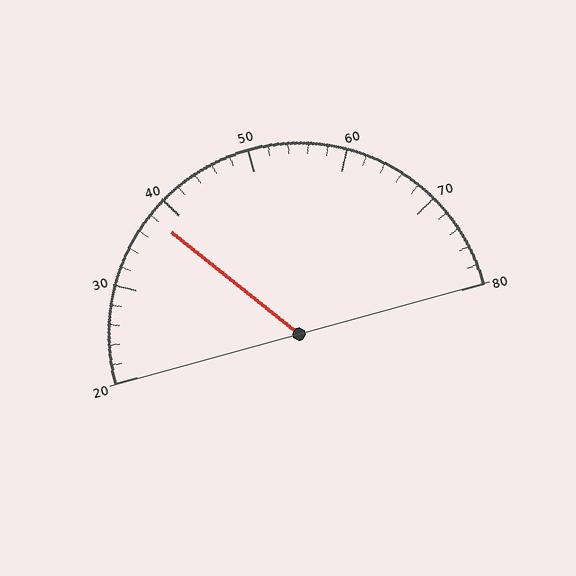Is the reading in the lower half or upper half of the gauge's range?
The reading is in the lower half of the range (20 to 80).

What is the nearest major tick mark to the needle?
The nearest major tick mark is 40.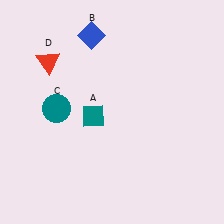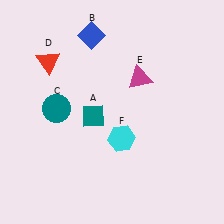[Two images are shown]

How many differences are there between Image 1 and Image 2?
There are 2 differences between the two images.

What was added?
A magenta triangle (E), a cyan hexagon (F) were added in Image 2.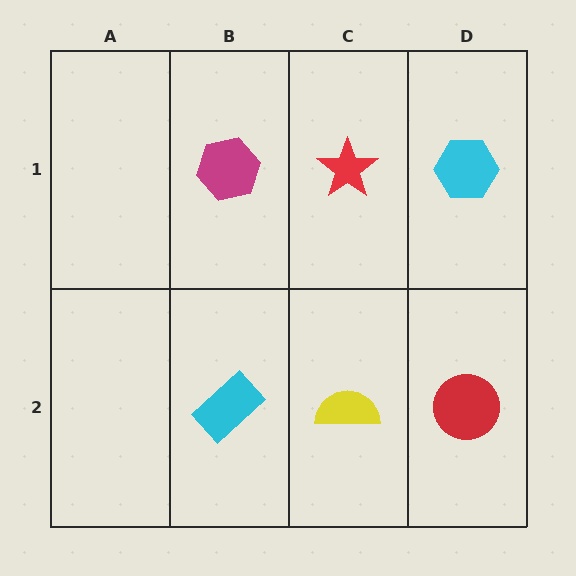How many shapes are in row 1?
3 shapes.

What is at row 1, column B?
A magenta hexagon.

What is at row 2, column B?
A cyan rectangle.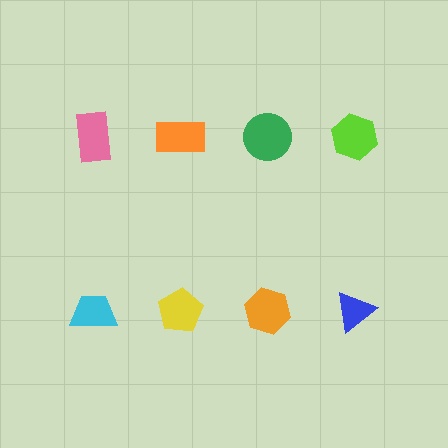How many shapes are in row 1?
4 shapes.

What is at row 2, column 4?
A blue triangle.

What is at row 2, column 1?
A cyan trapezoid.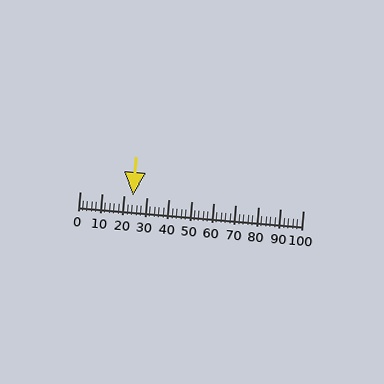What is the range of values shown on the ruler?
The ruler shows values from 0 to 100.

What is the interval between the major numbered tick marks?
The major tick marks are spaced 10 units apart.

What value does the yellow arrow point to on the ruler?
The yellow arrow points to approximately 24.